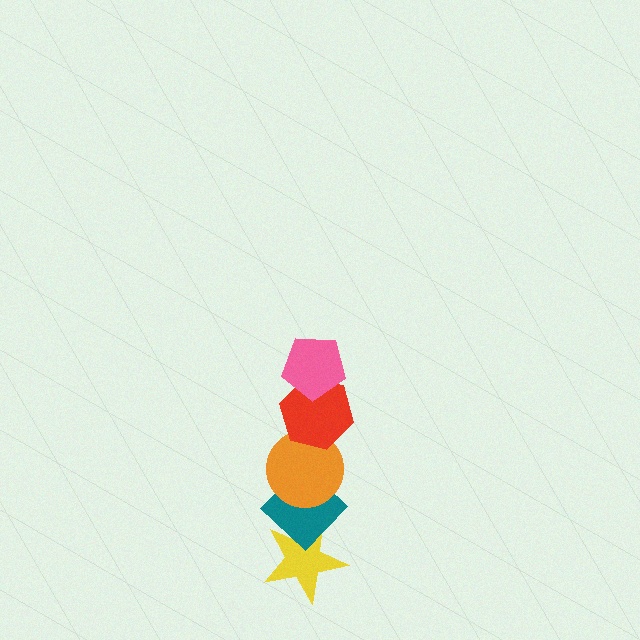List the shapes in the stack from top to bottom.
From top to bottom: the pink pentagon, the red hexagon, the orange circle, the teal diamond, the yellow star.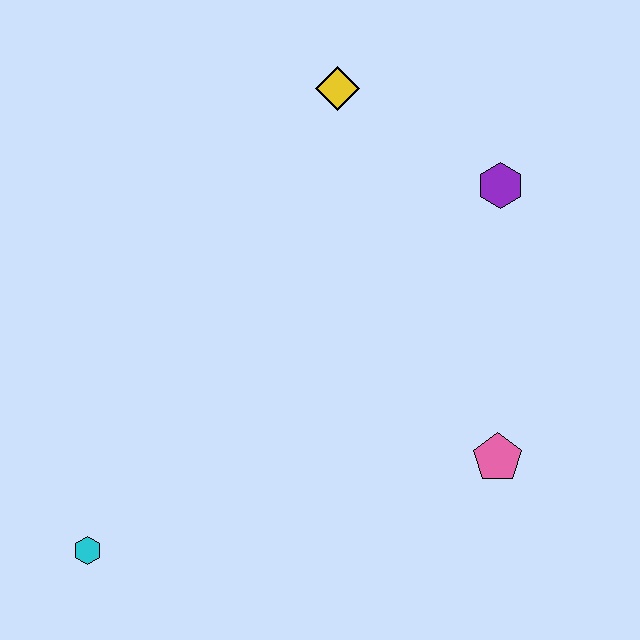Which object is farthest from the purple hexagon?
The cyan hexagon is farthest from the purple hexagon.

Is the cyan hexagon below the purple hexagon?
Yes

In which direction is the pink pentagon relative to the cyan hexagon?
The pink pentagon is to the right of the cyan hexagon.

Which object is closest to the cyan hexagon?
The pink pentagon is closest to the cyan hexagon.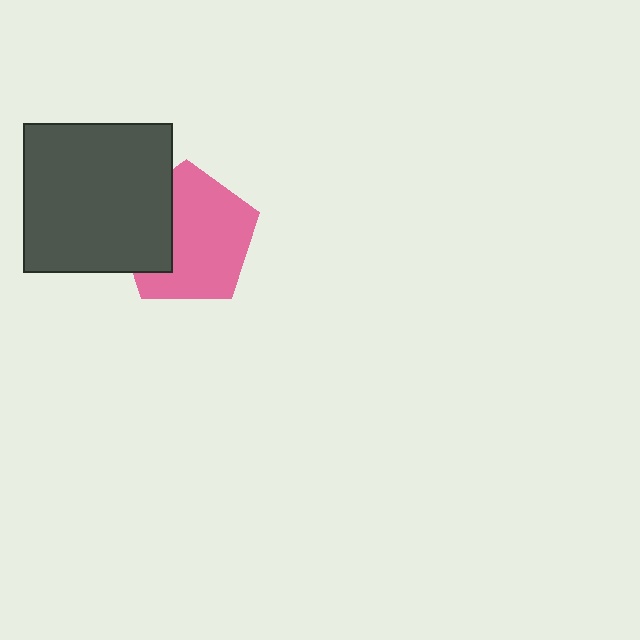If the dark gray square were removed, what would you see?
You would see the complete pink pentagon.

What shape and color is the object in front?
The object in front is a dark gray square.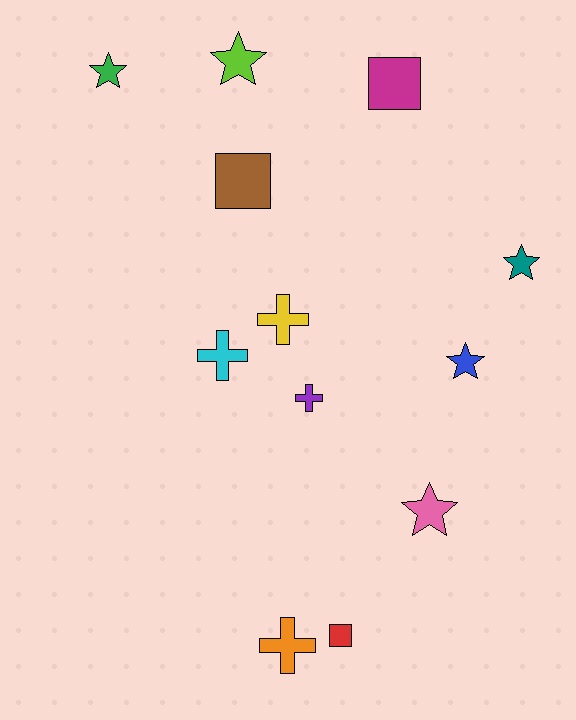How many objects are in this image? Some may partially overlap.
There are 12 objects.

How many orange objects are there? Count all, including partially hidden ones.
There is 1 orange object.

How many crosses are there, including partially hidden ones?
There are 4 crosses.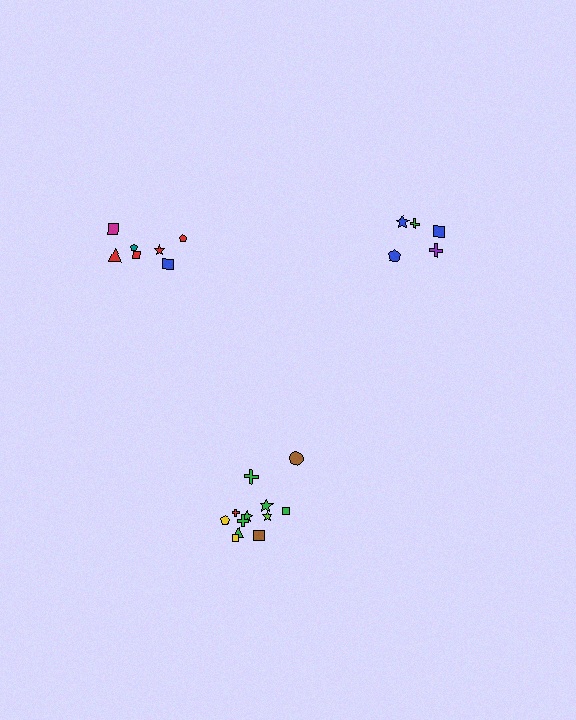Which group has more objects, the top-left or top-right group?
The top-left group.